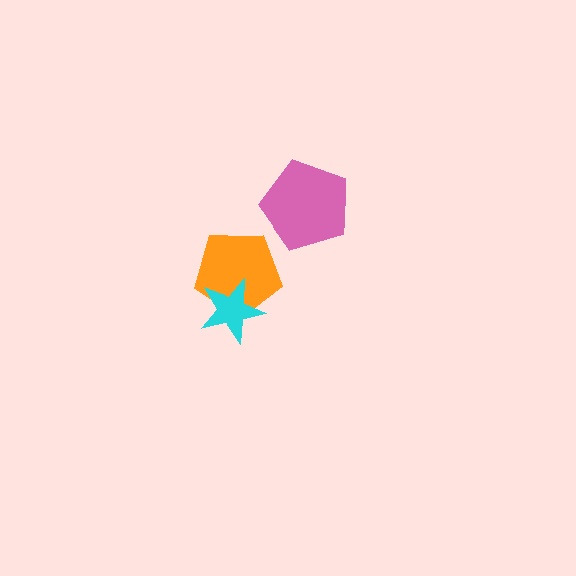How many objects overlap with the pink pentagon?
0 objects overlap with the pink pentagon.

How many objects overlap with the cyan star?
1 object overlaps with the cyan star.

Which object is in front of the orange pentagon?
The cyan star is in front of the orange pentagon.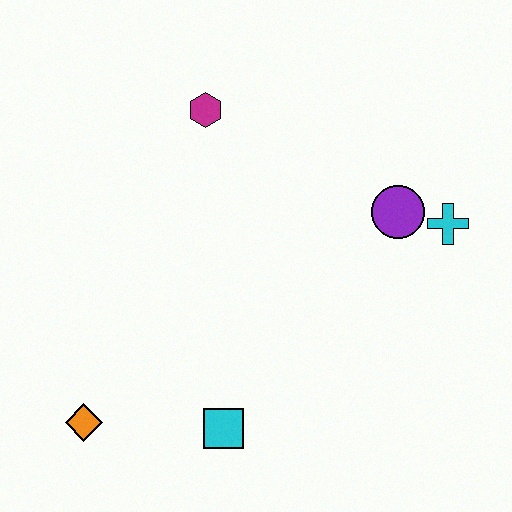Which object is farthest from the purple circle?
The orange diamond is farthest from the purple circle.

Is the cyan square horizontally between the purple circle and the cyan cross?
No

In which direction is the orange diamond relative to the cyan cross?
The orange diamond is to the left of the cyan cross.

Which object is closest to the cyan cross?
The purple circle is closest to the cyan cross.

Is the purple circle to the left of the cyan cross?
Yes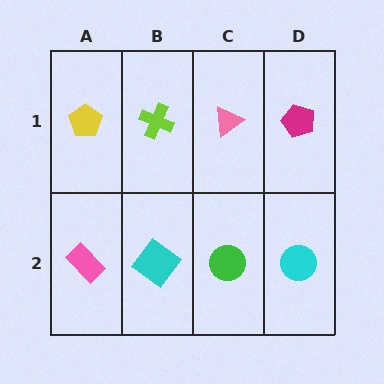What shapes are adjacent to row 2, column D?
A magenta pentagon (row 1, column D), a green circle (row 2, column C).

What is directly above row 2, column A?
A yellow pentagon.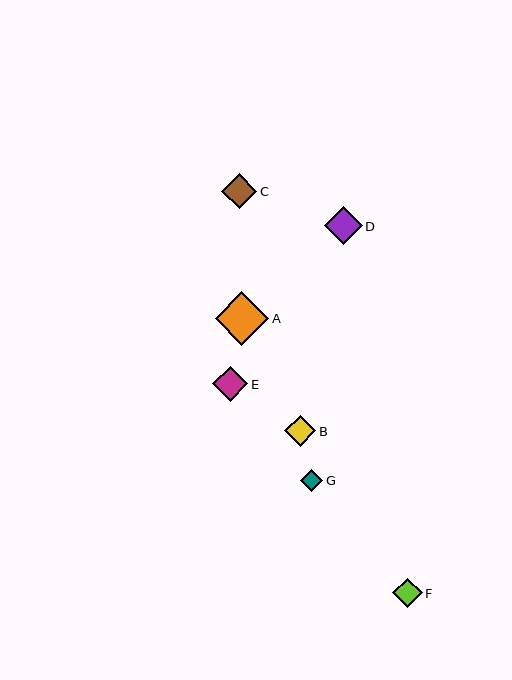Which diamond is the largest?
Diamond A is the largest with a size of approximately 53 pixels.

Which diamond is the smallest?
Diamond G is the smallest with a size of approximately 22 pixels.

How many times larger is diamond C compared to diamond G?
Diamond C is approximately 1.6 times the size of diamond G.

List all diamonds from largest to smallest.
From largest to smallest: A, D, C, E, B, F, G.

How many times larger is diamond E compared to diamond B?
Diamond E is approximately 1.1 times the size of diamond B.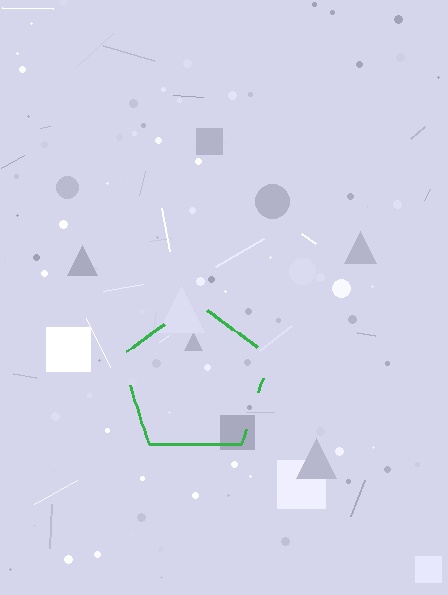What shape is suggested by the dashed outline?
The dashed outline suggests a pentagon.